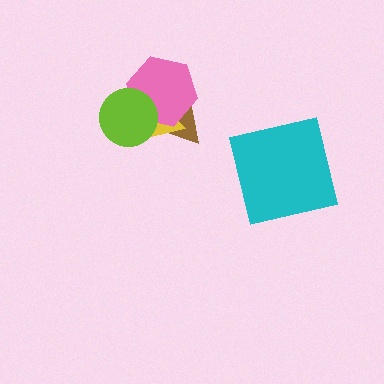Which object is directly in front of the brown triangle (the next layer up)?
The yellow triangle is directly in front of the brown triangle.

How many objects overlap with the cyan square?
0 objects overlap with the cyan square.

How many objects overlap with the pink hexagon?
3 objects overlap with the pink hexagon.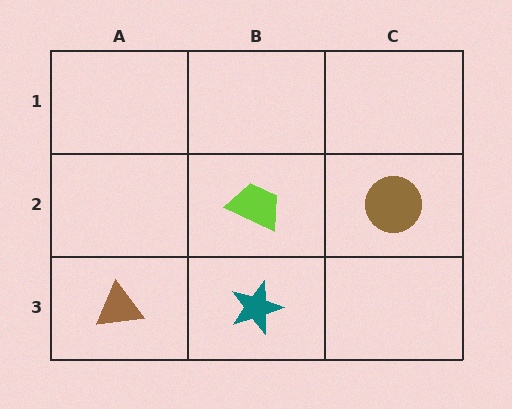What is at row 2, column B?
A lime trapezoid.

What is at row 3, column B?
A teal star.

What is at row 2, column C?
A brown circle.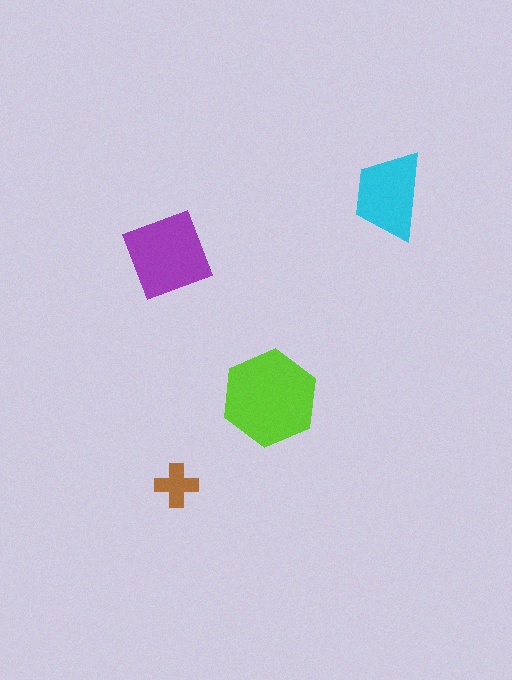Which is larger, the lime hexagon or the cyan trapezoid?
The lime hexagon.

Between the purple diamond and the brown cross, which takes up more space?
The purple diamond.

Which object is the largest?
The lime hexagon.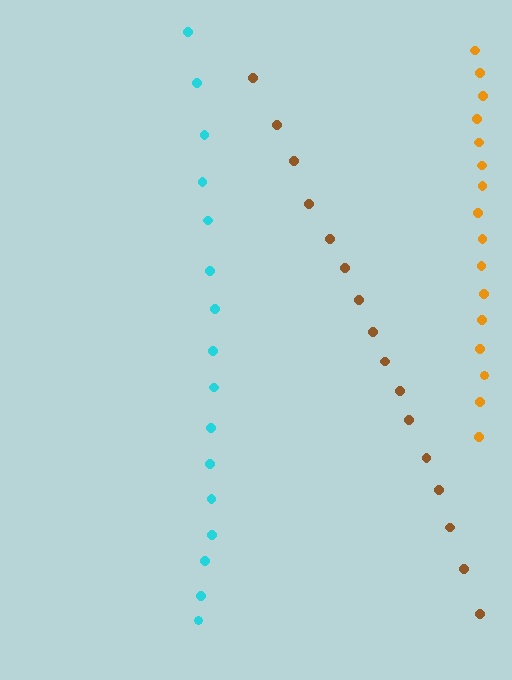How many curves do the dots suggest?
There are 3 distinct paths.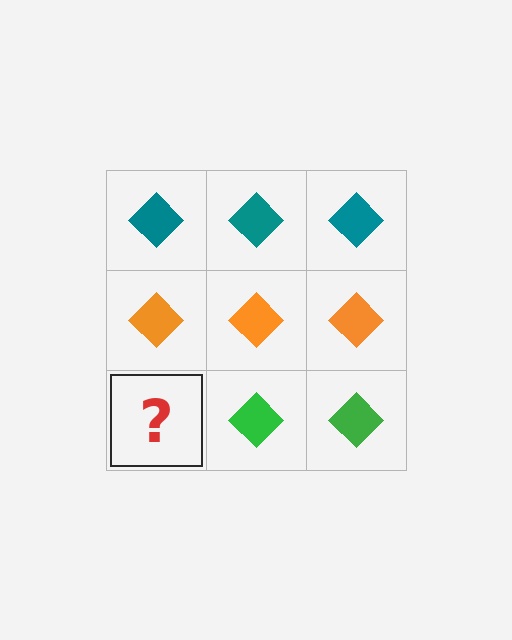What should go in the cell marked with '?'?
The missing cell should contain a green diamond.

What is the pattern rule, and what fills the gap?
The rule is that each row has a consistent color. The gap should be filled with a green diamond.